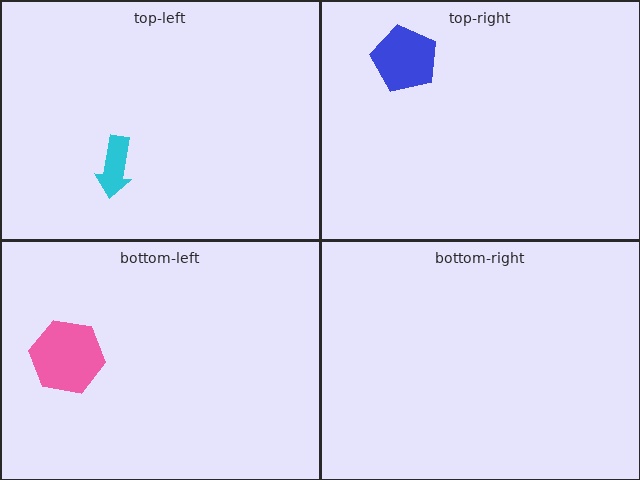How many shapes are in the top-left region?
1.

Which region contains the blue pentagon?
The top-right region.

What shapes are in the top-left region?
The cyan arrow.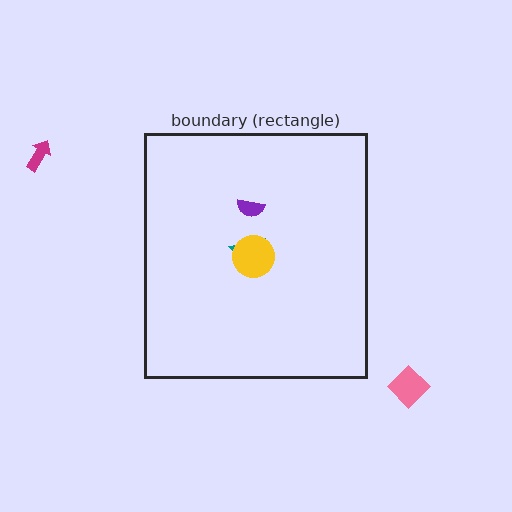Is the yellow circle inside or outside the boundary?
Inside.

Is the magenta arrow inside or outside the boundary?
Outside.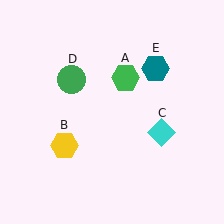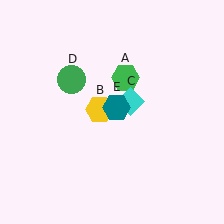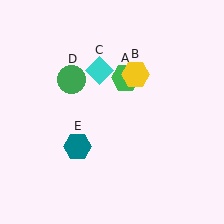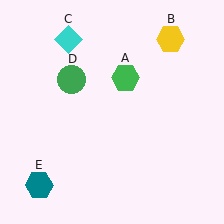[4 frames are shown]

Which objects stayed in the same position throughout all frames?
Green hexagon (object A) and green circle (object D) remained stationary.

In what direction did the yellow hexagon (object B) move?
The yellow hexagon (object B) moved up and to the right.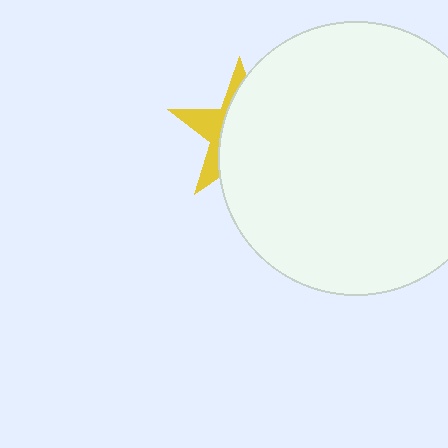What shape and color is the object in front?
The object in front is a white circle.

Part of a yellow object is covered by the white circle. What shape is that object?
It is a star.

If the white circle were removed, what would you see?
You would see the complete yellow star.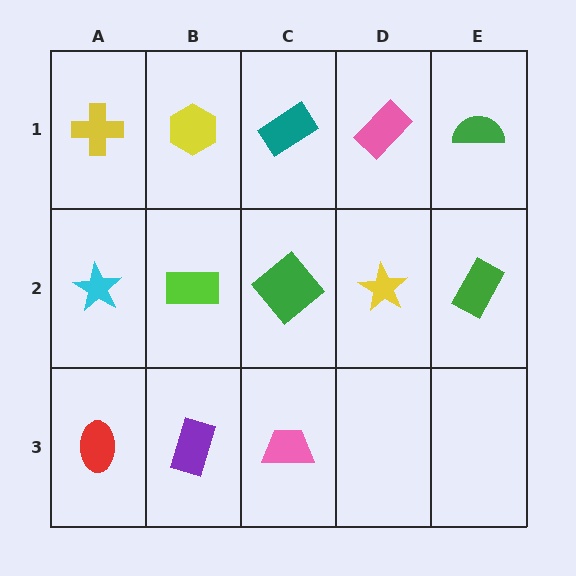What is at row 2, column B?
A lime rectangle.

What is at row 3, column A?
A red ellipse.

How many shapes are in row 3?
3 shapes.